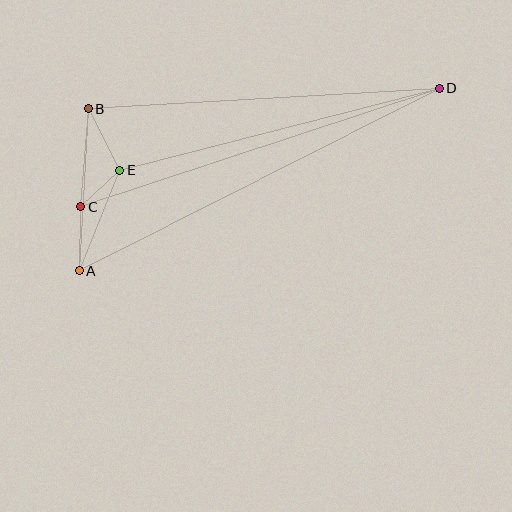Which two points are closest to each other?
Points C and E are closest to each other.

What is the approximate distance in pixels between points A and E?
The distance between A and E is approximately 108 pixels.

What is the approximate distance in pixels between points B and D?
The distance between B and D is approximately 351 pixels.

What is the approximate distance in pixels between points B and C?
The distance between B and C is approximately 99 pixels.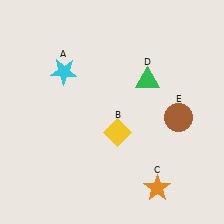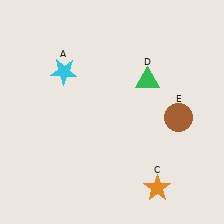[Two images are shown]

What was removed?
The yellow diamond (B) was removed in Image 2.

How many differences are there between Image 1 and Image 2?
There is 1 difference between the two images.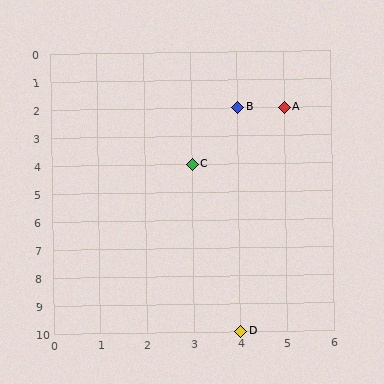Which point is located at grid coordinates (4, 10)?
Point D is at (4, 10).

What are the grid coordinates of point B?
Point B is at grid coordinates (4, 2).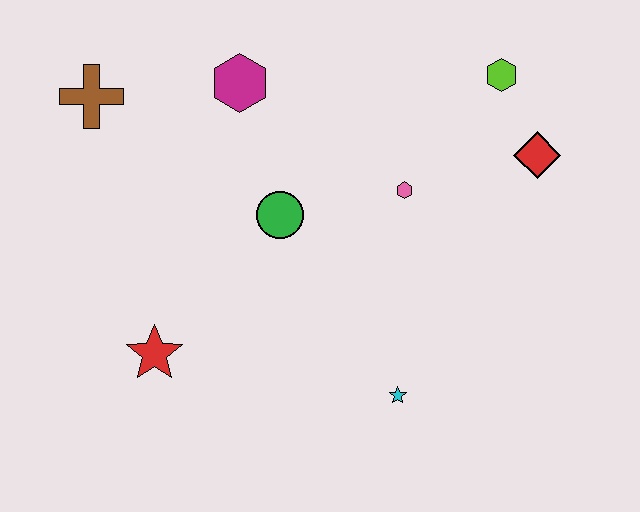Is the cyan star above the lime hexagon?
No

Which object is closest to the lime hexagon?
The red diamond is closest to the lime hexagon.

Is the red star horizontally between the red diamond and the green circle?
No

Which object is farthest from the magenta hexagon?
The cyan star is farthest from the magenta hexagon.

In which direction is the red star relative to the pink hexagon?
The red star is to the left of the pink hexagon.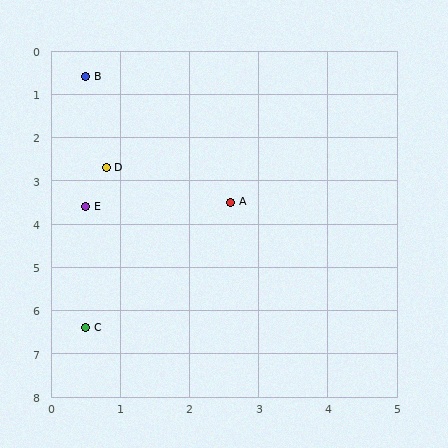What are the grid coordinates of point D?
Point D is at approximately (0.8, 2.7).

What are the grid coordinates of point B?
Point B is at approximately (0.5, 0.6).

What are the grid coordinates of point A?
Point A is at approximately (2.6, 3.5).